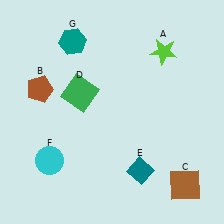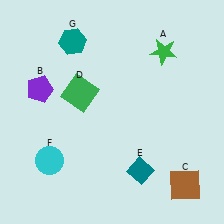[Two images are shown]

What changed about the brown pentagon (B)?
In Image 1, B is brown. In Image 2, it changed to purple.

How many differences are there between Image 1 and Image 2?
There are 2 differences between the two images.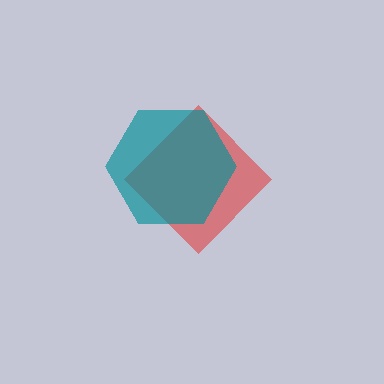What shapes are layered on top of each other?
The layered shapes are: a red diamond, a teal hexagon.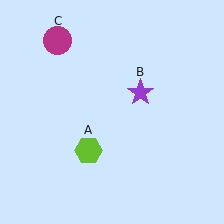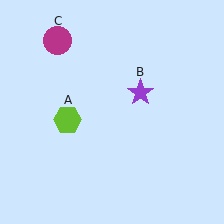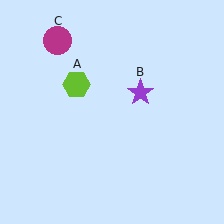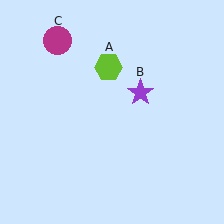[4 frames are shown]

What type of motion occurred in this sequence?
The lime hexagon (object A) rotated clockwise around the center of the scene.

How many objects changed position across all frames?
1 object changed position: lime hexagon (object A).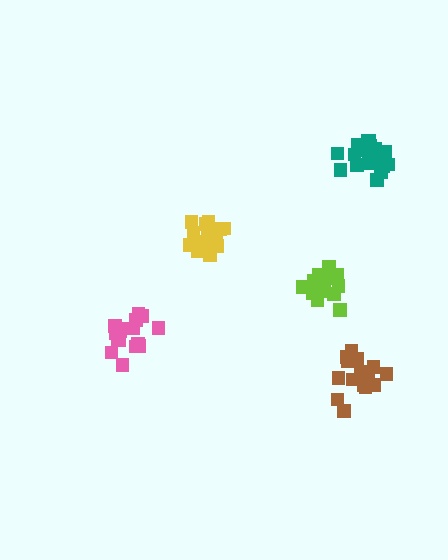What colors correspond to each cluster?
The clusters are colored: teal, pink, lime, brown, yellow.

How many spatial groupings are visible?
There are 5 spatial groupings.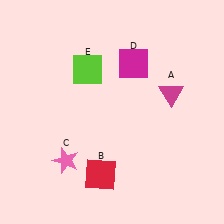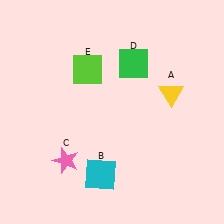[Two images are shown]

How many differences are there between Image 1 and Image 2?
There are 3 differences between the two images.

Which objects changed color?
A changed from magenta to yellow. B changed from red to cyan. D changed from magenta to green.